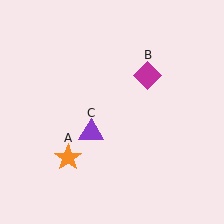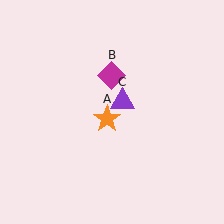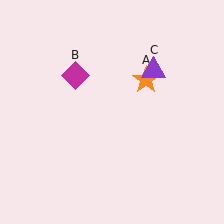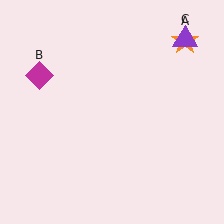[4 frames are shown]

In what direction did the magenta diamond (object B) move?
The magenta diamond (object B) moved left.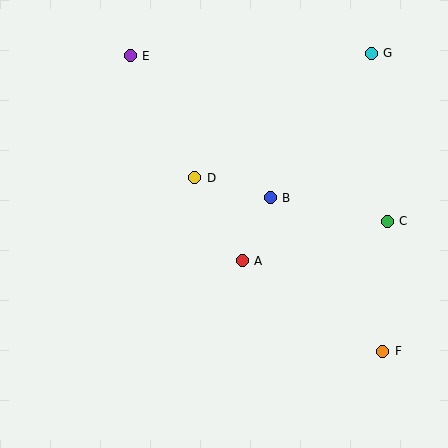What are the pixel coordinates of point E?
Point E is at (130, 56).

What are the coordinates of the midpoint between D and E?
The midpoint between D and E is at (163, 117).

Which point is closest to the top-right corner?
Point G is closest to the top-right corner.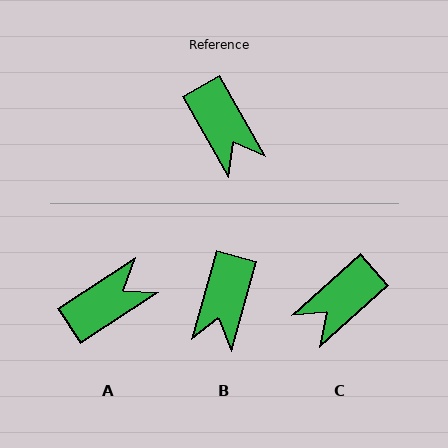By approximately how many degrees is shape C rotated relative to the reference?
Approximately 78 degrees clockwise.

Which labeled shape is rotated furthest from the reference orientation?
A, about 94 degrees away.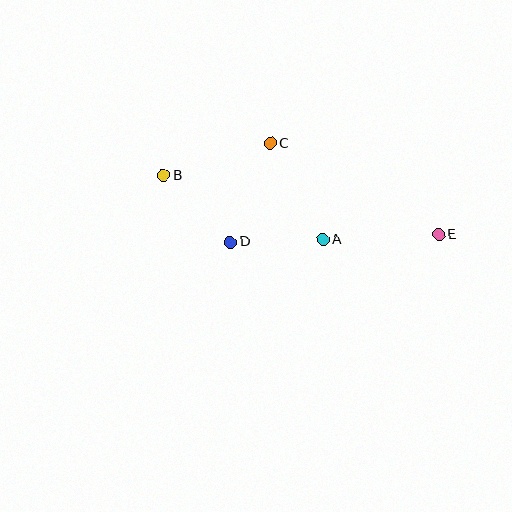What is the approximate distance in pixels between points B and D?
The distance between B and D is approximately 94 pixels.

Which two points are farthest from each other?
Points B and E are farthest from each other.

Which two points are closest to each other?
Points A and D are closest to each other.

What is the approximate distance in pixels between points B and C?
The distance between B and C is approximately 111 pixels.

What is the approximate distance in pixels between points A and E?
The distance between A and E is approximately 116 pixels.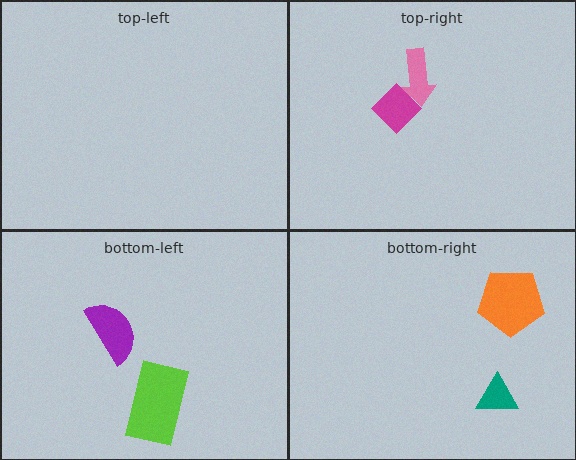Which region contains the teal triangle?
The bottom-right region.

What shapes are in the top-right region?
The pink arrow, the magenta diamond.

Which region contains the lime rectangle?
The bottom-left region.